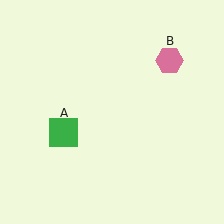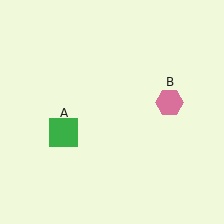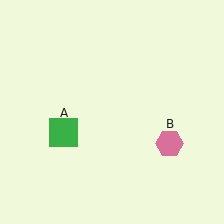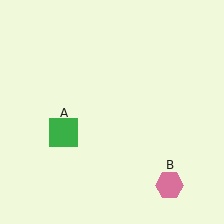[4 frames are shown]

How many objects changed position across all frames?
1 object changed position: pink hexagon (object B).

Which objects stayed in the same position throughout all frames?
Green square (object A) remained stationary.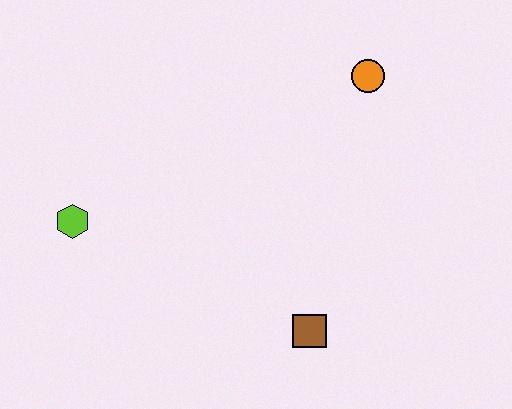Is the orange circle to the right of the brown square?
Yes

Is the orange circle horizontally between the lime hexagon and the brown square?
No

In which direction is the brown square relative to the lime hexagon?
The brown square is to the right of the lime hexagon.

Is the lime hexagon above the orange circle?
No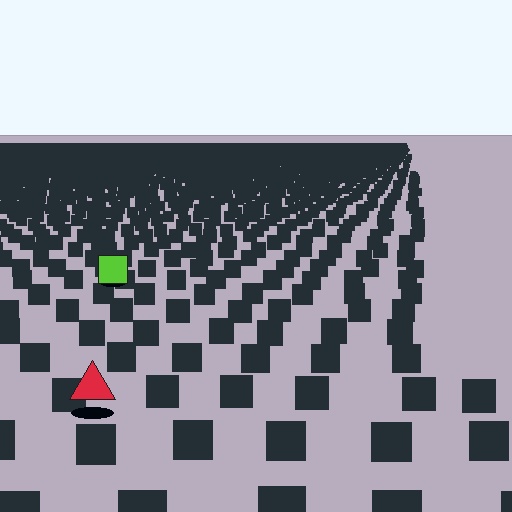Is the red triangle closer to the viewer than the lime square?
Yes. The red triangle is closer — you can tell from the texture gradient: the ground texture is coarser near it.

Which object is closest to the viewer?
The red triangle is closest. The texture marks near it are larger and more spread out.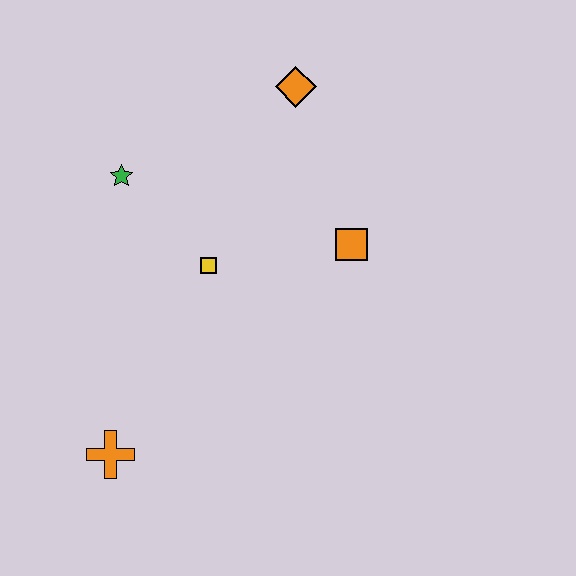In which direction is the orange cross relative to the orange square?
The orange cross is to the left of the orange square.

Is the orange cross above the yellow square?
No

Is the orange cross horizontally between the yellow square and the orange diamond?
No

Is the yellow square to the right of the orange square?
No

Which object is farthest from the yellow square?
The orange cross is farthest from the yellow square.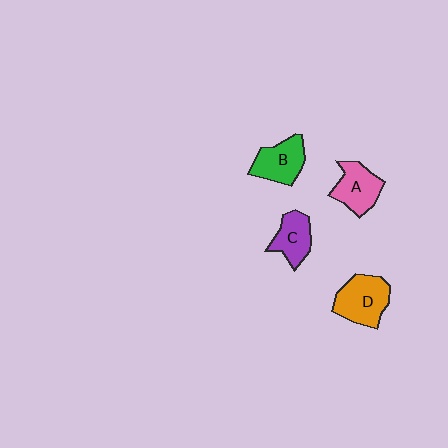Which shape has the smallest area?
Shape C (purple).